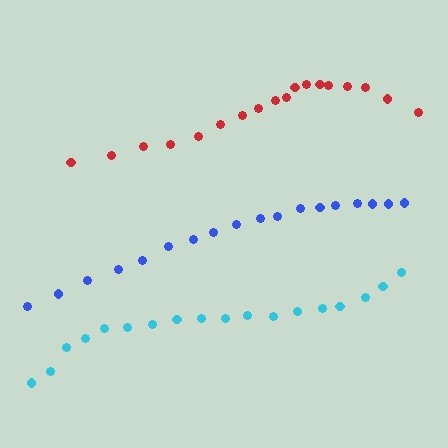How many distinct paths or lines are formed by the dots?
There are 3 distinct paths.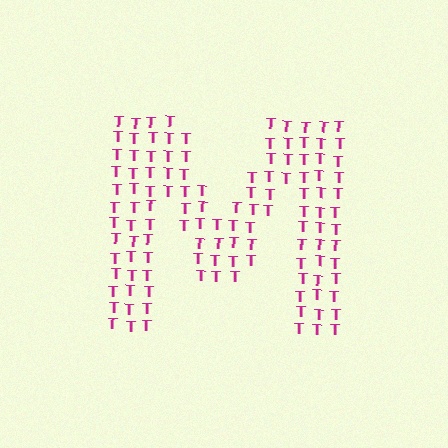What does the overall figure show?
The overall figure shows the letter M.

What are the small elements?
The small elements are letter T's.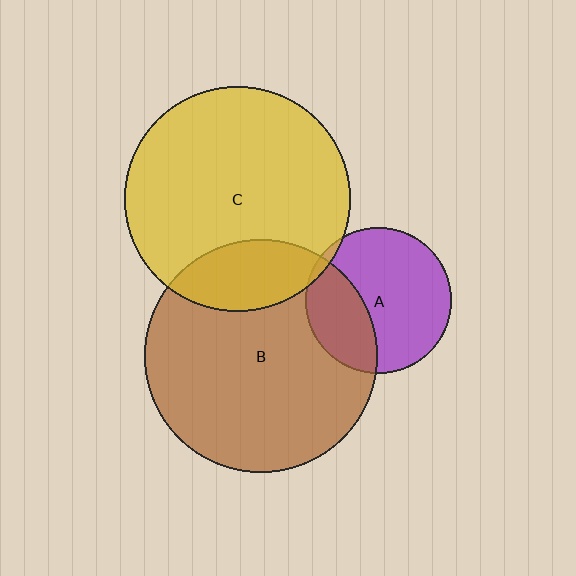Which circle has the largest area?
Circle B (brown).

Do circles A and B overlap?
Yes.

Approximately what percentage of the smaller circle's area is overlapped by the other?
Approximately 30%.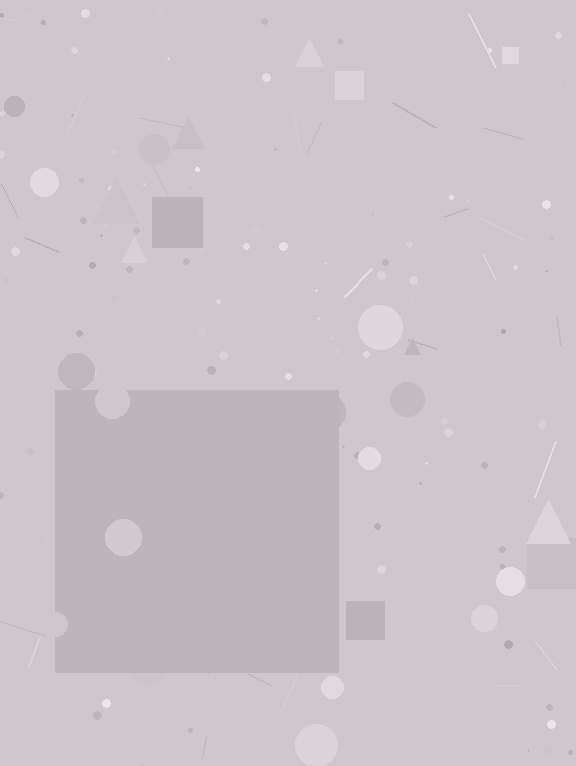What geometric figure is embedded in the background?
A square is embedded in the background.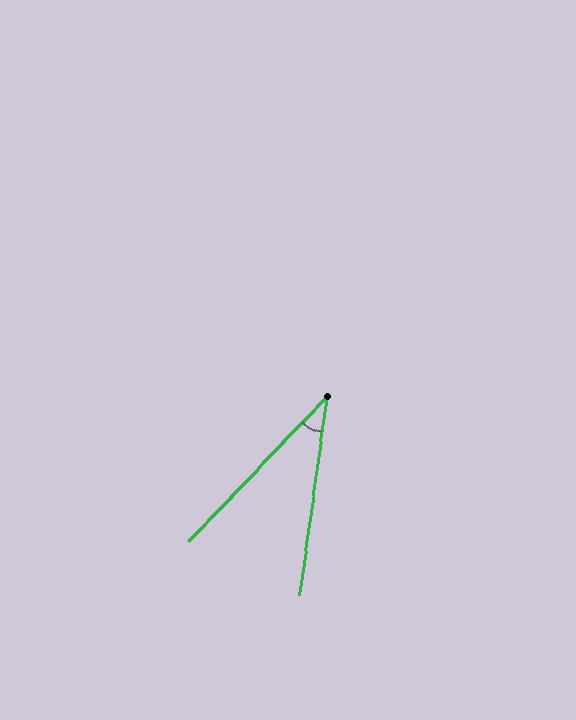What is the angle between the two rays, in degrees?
Approximately 36 degrees.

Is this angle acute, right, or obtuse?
It is acute.